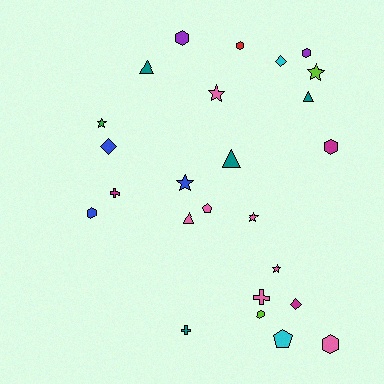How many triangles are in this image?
There are 4 triangles.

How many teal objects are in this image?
There are 4 teal objects.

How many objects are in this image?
There are 25 objects.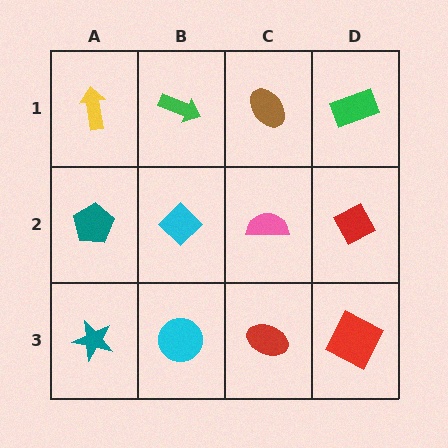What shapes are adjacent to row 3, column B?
A cyan diamond (row 2, column B), a teal star (row 3, column A), a red ellipse (row 3, column C).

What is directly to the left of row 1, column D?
A brown ellipse.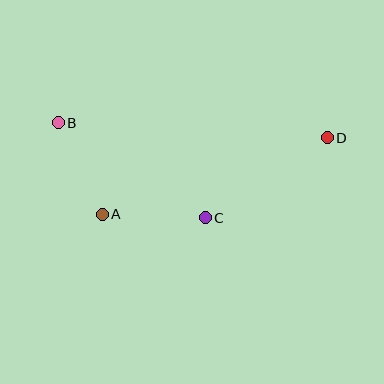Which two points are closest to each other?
Points A and B are closest to each other.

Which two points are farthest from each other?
Points B and D are farthest from each other.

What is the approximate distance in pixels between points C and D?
The distance between C and D is approximately 146 pixels.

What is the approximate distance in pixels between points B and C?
The distance between B and C is approximately 175 pixels.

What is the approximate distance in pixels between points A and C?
The distance between A and C is approximately 103 pixels.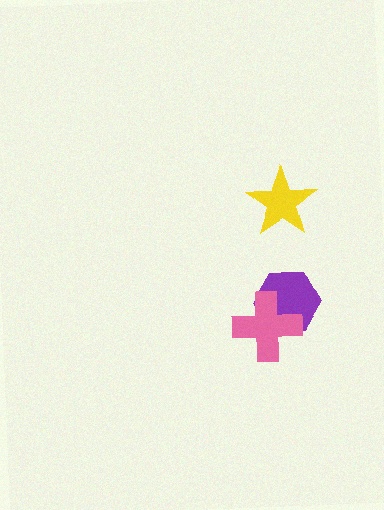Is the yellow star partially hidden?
No, no other shape covers it.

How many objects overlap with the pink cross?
1 object overlaps with the pink cross.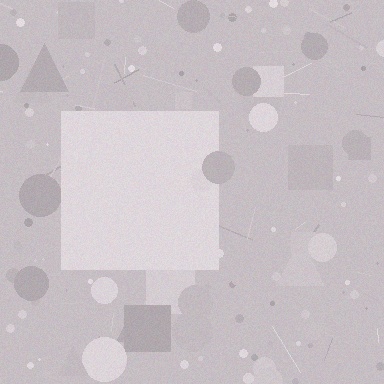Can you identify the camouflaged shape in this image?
The camouflaged shape is a square.